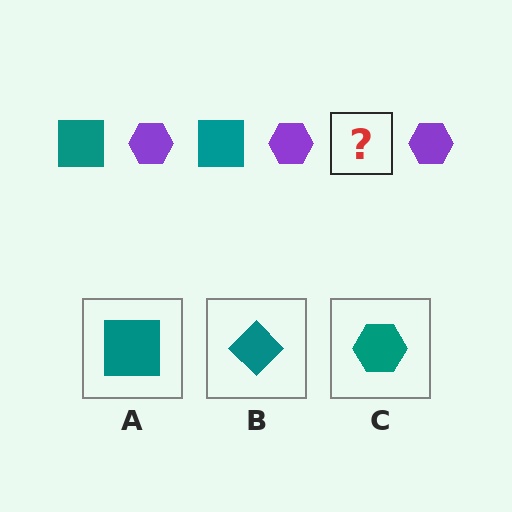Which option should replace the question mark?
Option A.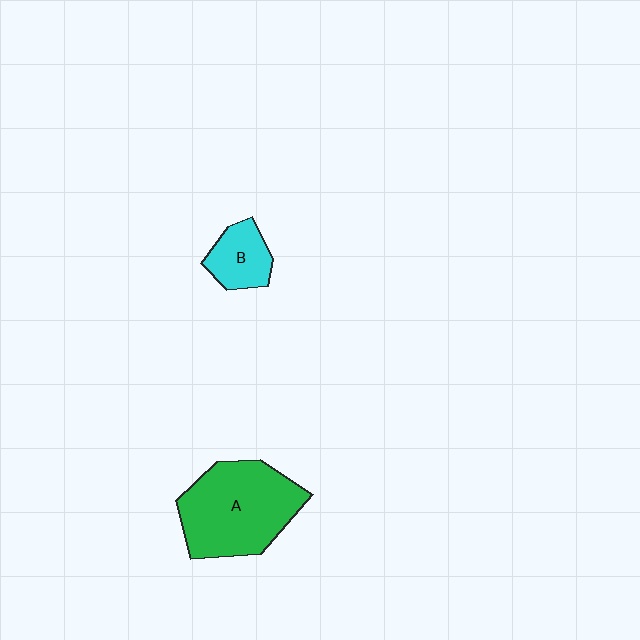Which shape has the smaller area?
Shape B (cyan).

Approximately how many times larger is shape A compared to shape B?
Approximately 2.7 times.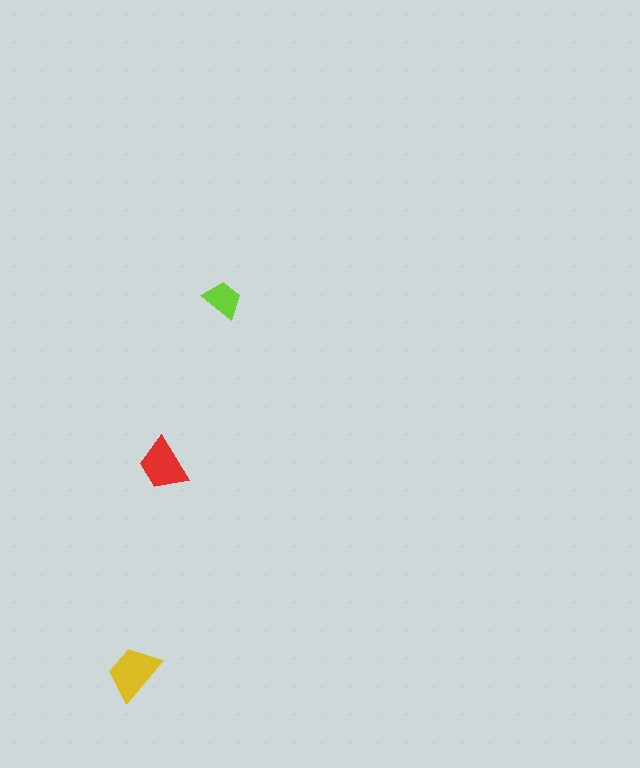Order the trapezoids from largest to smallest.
the yellow one, the red one, the lime one.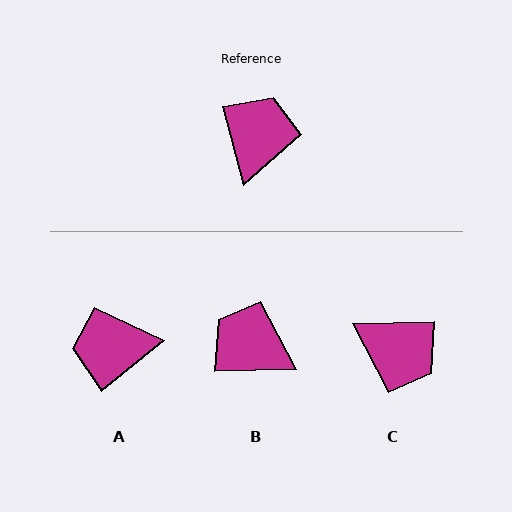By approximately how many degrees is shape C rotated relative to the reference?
Approximately 104 degrees clockwise.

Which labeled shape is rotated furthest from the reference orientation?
A, about 114 degrees away.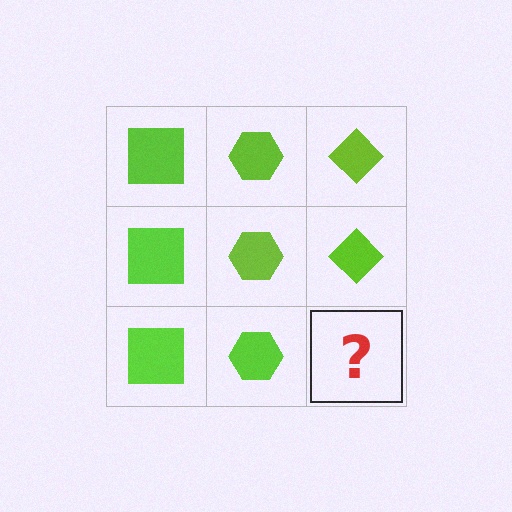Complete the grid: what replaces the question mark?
The question mark should be replaced with a lime diamond.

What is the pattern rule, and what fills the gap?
The rule is that each column has a consistent shape. The gap should be filled with a lime diamond.